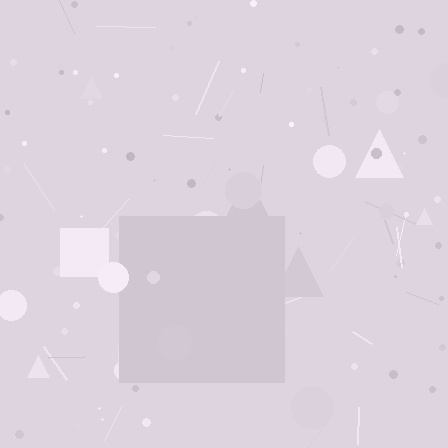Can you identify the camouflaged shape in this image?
The camouflaged shape is a square.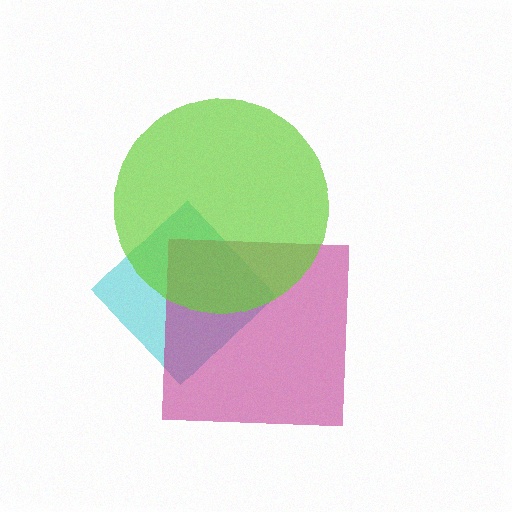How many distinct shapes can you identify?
There are 3 distinct shapes: a cyan diamond, a magenta square, a lime circle.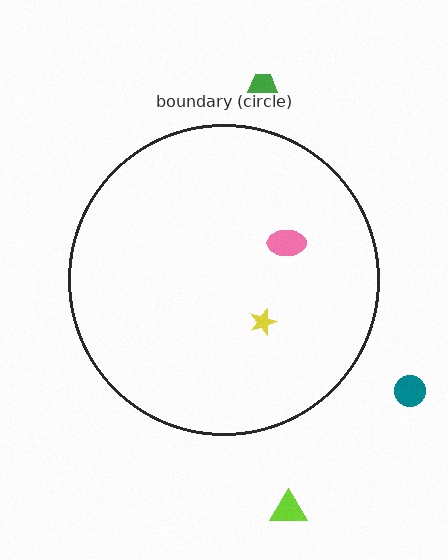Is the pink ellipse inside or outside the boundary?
Inside.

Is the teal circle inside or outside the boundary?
Outside.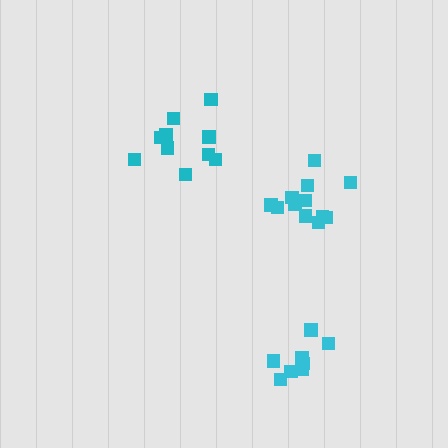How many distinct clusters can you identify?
There are 3 distinct clusters.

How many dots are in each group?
Group 1: 12 dots, Group 2: 10 dots, Group 3: 9 dots (31 total).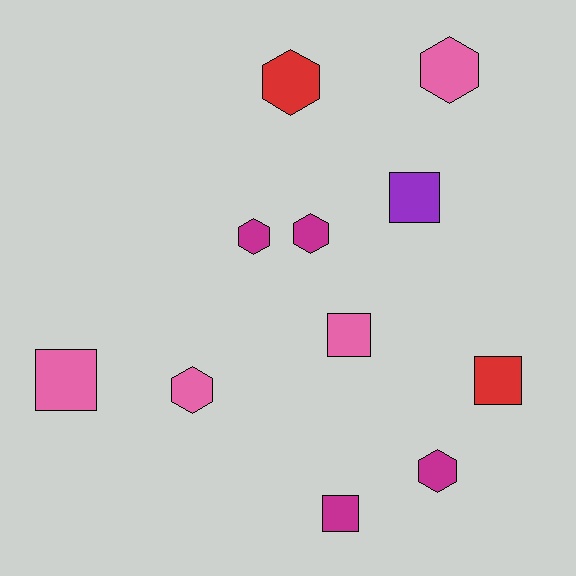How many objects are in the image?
There are 11 objects.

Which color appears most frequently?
Magenta, with 4 objects.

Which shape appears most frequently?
Hexagon, with 6 objects.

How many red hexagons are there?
There is 1 red hexagon.